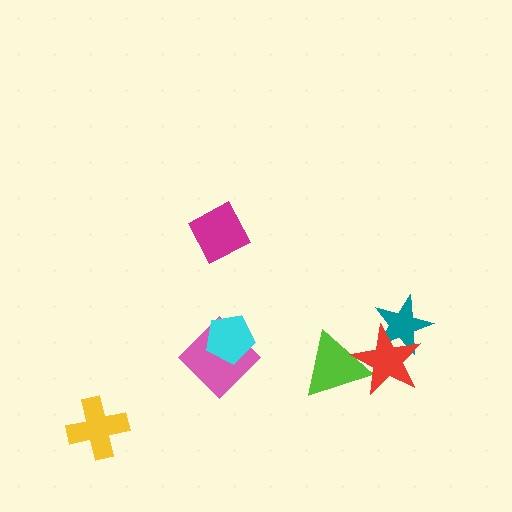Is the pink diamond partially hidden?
Yes, it is partially covered by another shape.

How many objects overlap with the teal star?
1 object overlaps with the teal star.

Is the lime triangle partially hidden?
Yes, it is partially covered by another shape.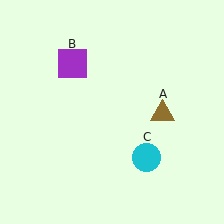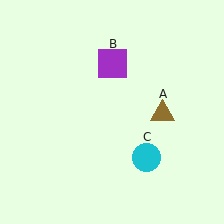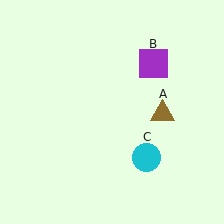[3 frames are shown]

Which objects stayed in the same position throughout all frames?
Brown triangle (object A) and cyan circle (object C) remained stationary.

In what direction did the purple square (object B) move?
The purple square (object B) moved right.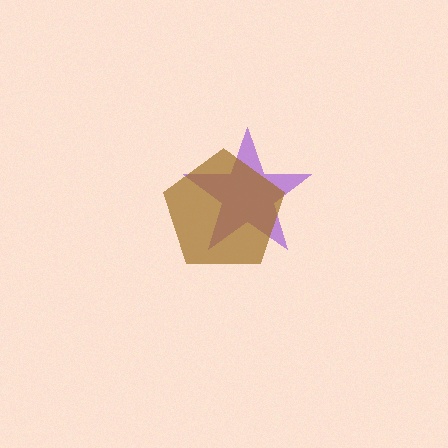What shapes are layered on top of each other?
The layered shapes are: a purple star, a brown pentagon.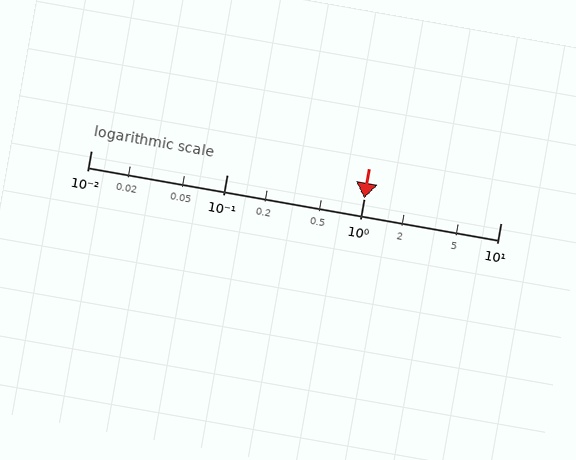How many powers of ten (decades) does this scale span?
The scale spans 3 decades, from 0.01 to 10.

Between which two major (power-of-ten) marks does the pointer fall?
The pointer is between 1 and 10.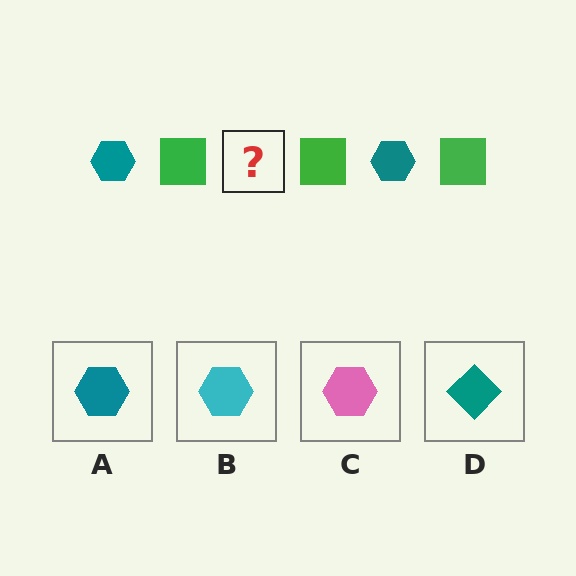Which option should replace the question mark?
Option A.